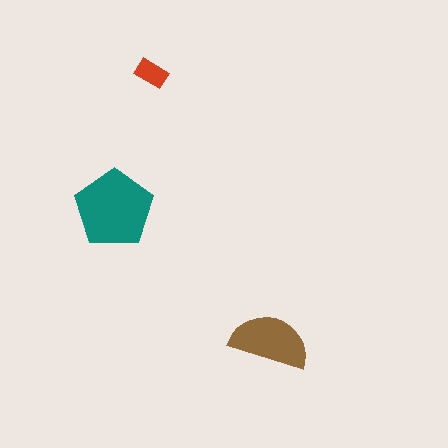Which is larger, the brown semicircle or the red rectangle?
The brown semicircle.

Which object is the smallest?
The red rectangle.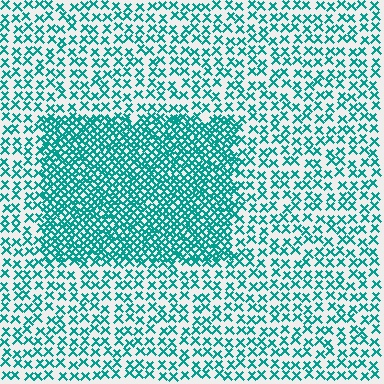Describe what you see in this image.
The image contains small teal elements arranged at two different densities. A rectangle-shaped region is visible where the elements are more densely packed than the surrounding area.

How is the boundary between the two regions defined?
The boundary is defined by a change in element density (approximately 2.4x ratio). All elements are the same color, size, and shape.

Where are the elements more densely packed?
The elements are more densely packed inside the rectangle boundary.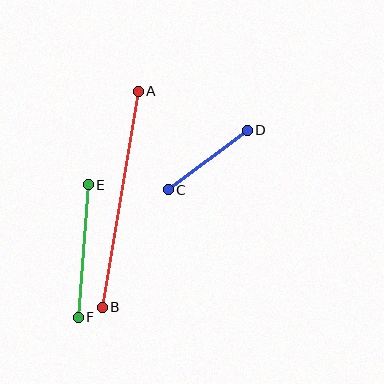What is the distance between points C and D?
The distance is approximately 99 pixels.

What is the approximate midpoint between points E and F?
The midpoint is at approximately (83, 251) pixels.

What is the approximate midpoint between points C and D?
The midpoint is at approximately (208, 160) pixels.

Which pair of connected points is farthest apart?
Points A and B are farthest apart.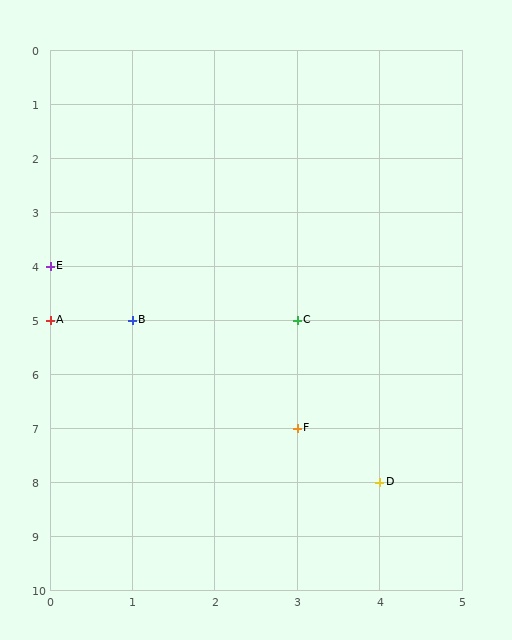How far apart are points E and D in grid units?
Points E and D are 4 columns and 4 rows apart (about 5.7 grid units diagonally).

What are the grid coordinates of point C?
Point C is at grid coordinates (3, 5).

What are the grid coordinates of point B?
Point B is at grid coordinates (1, 5).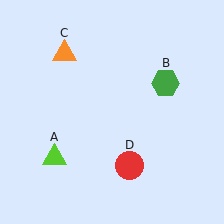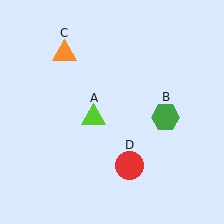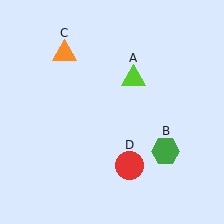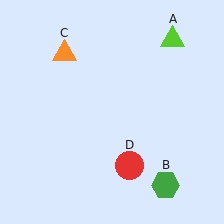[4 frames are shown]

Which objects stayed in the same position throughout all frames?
Orange triangle (object C) and red circle (object D) remained stationary.